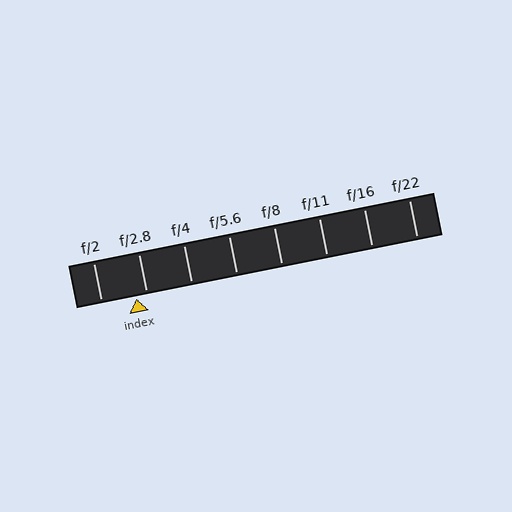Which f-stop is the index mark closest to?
The index mark is closest to f/2.8.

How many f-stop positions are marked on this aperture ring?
There are 8 f-stop positions marked.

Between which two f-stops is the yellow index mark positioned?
The index mark is between f/2 and f/2.8.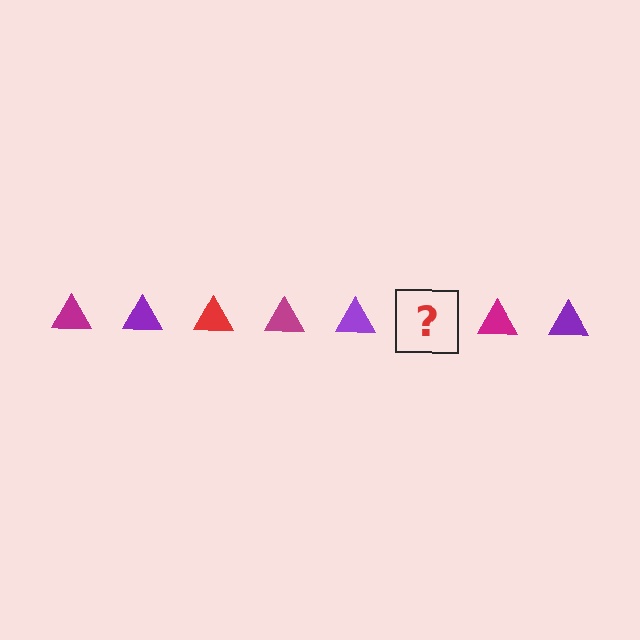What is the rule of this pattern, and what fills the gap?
The rule is that the pattern cycles through magenta, purple, red triangles. The gap should be filled with a red triangle.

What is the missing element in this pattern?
The missing element is a red triangle.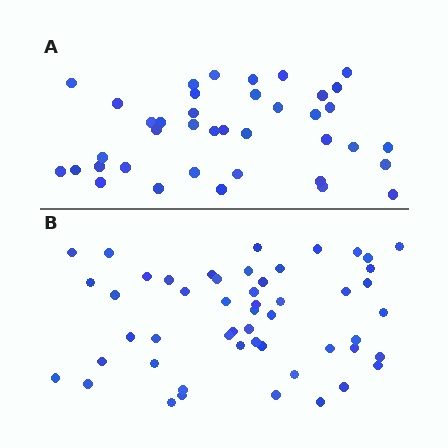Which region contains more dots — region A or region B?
Region B (the bottom region) has more dots.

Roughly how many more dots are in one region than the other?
Region B has roughly 12 or so more dots than region A.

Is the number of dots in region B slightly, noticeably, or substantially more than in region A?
Region B has noticeably more, but not dramatically so. The ratio is roughly 1.3 to 1.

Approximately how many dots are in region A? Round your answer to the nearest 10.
About 40 dots. (The exact count is 39, which rounds to 40.)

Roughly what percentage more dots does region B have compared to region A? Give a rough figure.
About 30% more.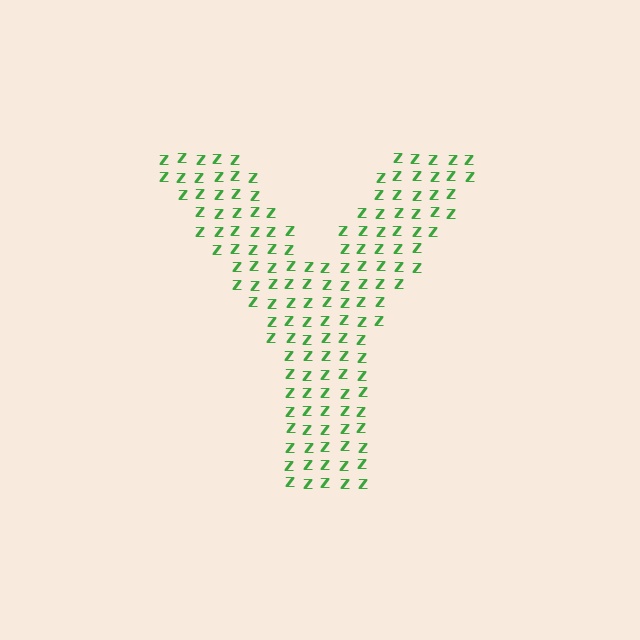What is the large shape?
The large shape is the letter Y.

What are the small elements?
The small elements are letter Z's.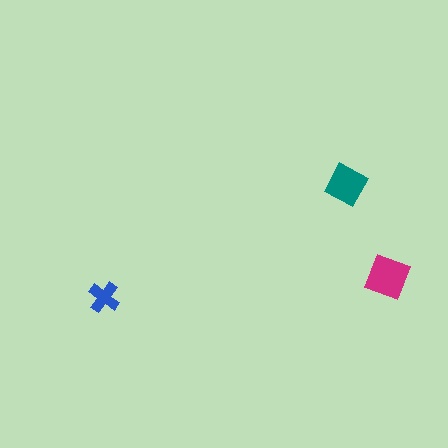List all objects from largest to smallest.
The magenta diamond, the teal square, the blue cross.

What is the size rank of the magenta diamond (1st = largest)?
1st.